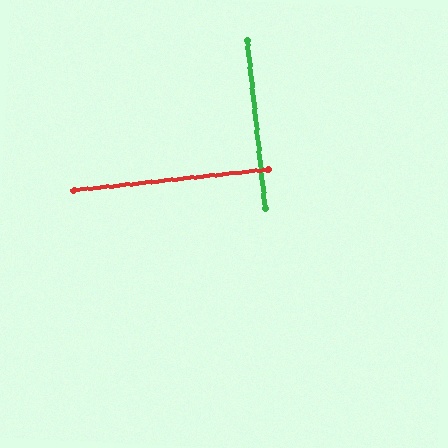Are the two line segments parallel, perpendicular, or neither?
Perpendicular — they meet at approximately 90°.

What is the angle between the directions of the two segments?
Approximately 90 degrees.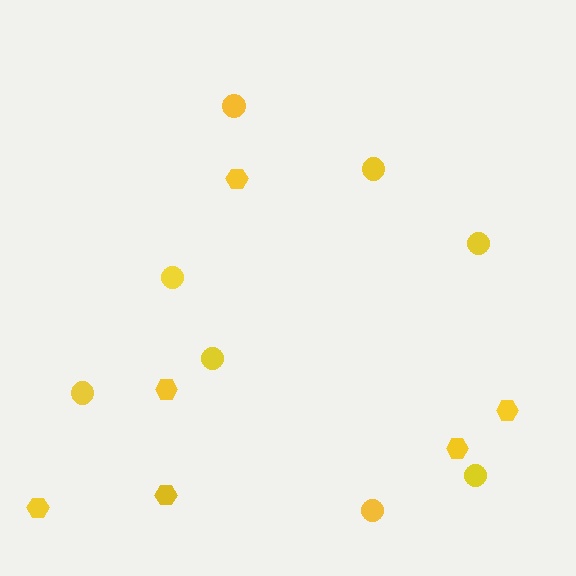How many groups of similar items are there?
There are 2 groups: one group of hexagons (6) and one group of circles (8).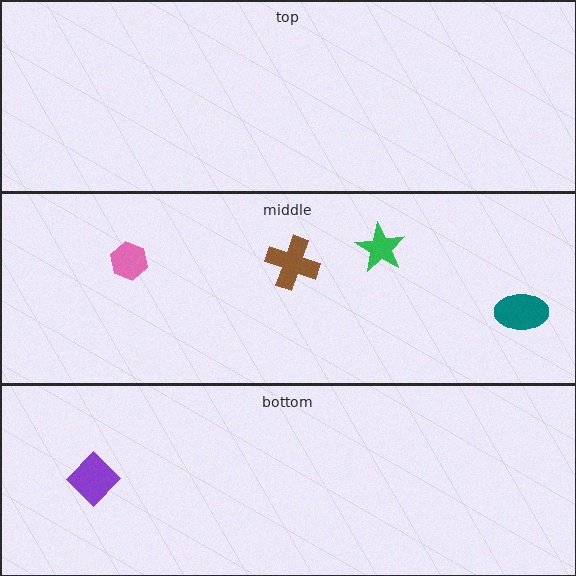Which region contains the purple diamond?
The bottom region.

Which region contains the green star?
The middle region.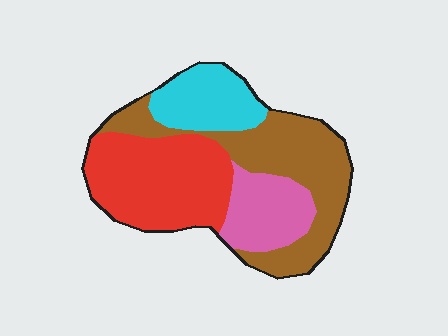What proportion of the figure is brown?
Brown takes up about one third (1/3) of the figure.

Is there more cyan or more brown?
Brown.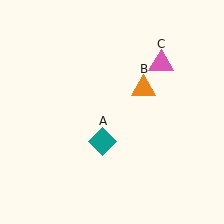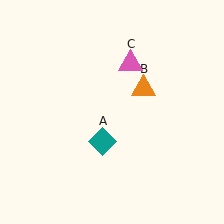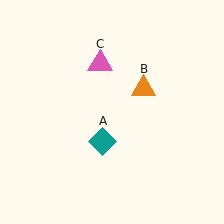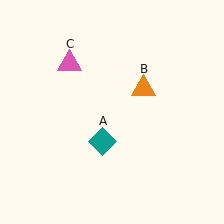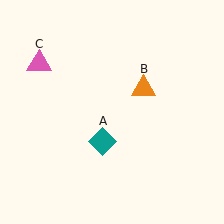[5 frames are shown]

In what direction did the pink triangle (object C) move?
The pink triangle (object C) moved left.